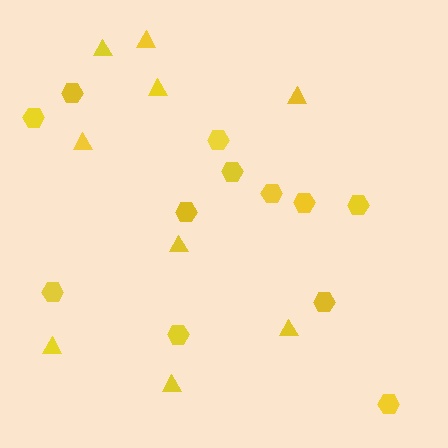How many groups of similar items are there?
There are 2 groups: one group of triangles (9) and one group of hexagons (12).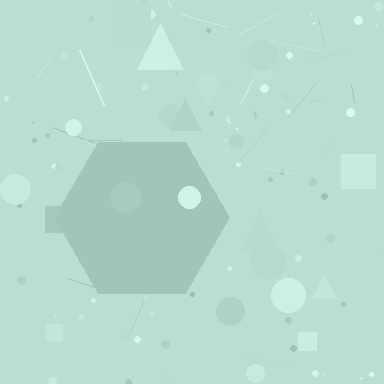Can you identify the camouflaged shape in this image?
The camouflaged shape is a hexagon.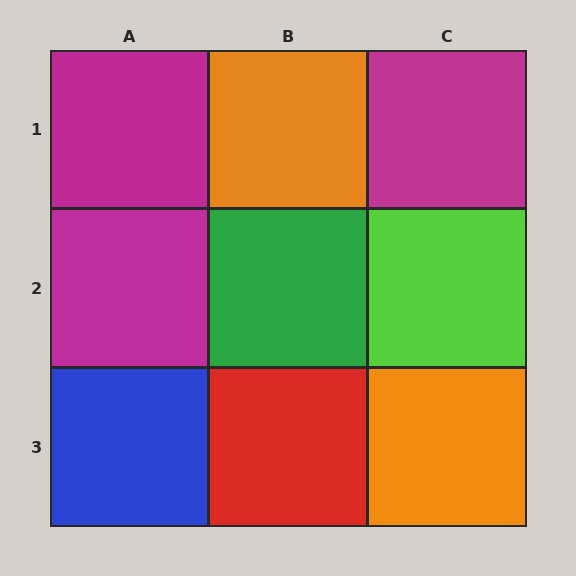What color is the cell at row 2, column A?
Magenta.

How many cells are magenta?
3 cells are magenta.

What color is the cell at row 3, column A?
Blue.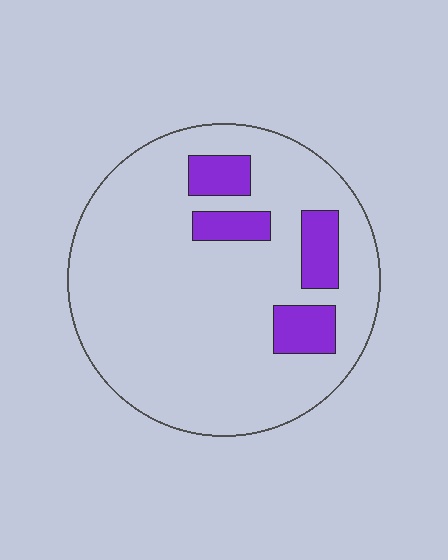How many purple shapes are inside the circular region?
4.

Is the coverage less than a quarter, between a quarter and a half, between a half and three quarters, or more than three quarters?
Less than a quarter.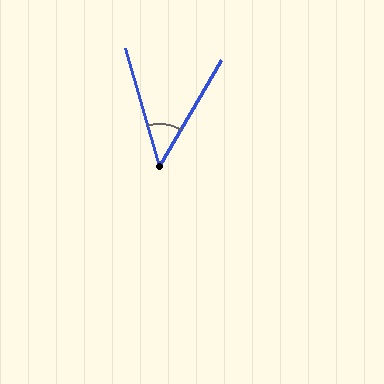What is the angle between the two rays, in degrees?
Approximately 47 degrees.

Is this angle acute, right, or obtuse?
It is acute.